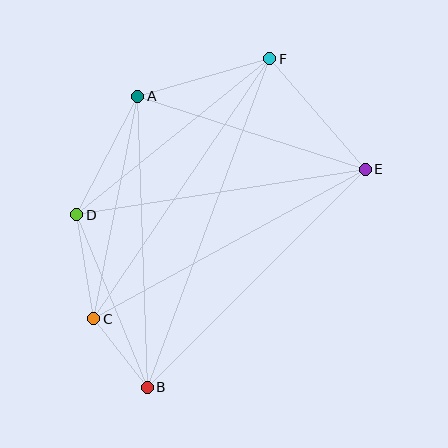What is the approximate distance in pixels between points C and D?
The distance between C and D is approximately 105 pixels.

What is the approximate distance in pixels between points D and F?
The distance between D and F is approximately 248 pixels.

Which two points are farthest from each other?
Points B and F are farthest from each other.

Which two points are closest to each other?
Points B and C are closest to each other.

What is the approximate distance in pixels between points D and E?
The distance between D and E is approximately 292 pixels.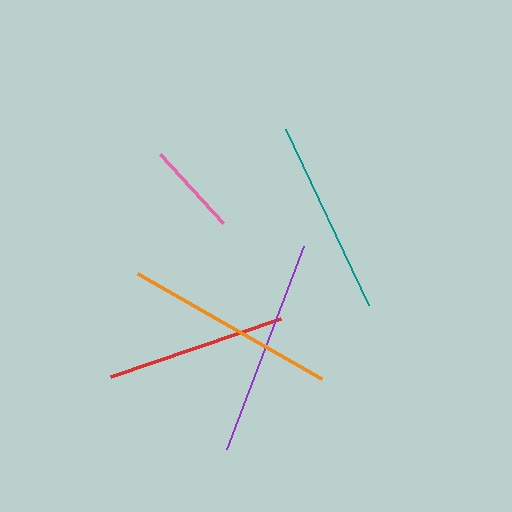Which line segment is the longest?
The purple line is the longest at approximately 217 pixels.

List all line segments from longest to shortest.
From longest to shortest: purple, orange, teal, red, pink.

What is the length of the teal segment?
The teal segment is approximately 194 pixels long.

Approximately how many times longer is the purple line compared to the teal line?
The purple line is approximately 1.1 times the length of the teal line.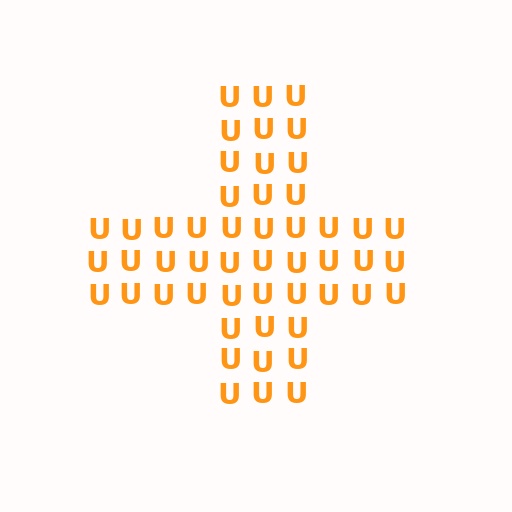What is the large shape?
The large shape is a cross.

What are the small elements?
The small elements are letter U's.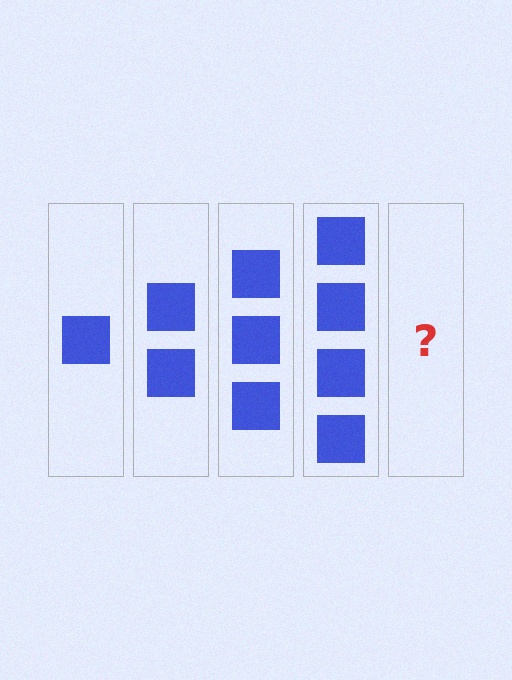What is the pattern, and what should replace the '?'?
The pattern is that each step adds one more square. The '?' should be 5 squares.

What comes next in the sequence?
The next element should be 5 squares.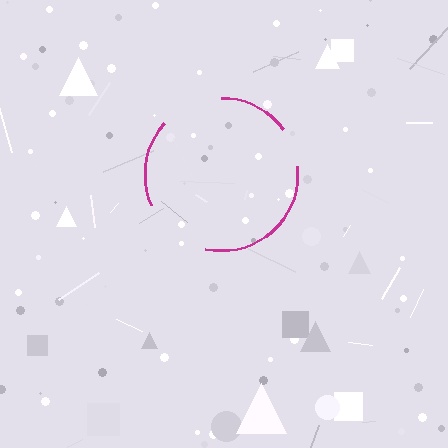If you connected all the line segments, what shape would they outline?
They would outline a circle.